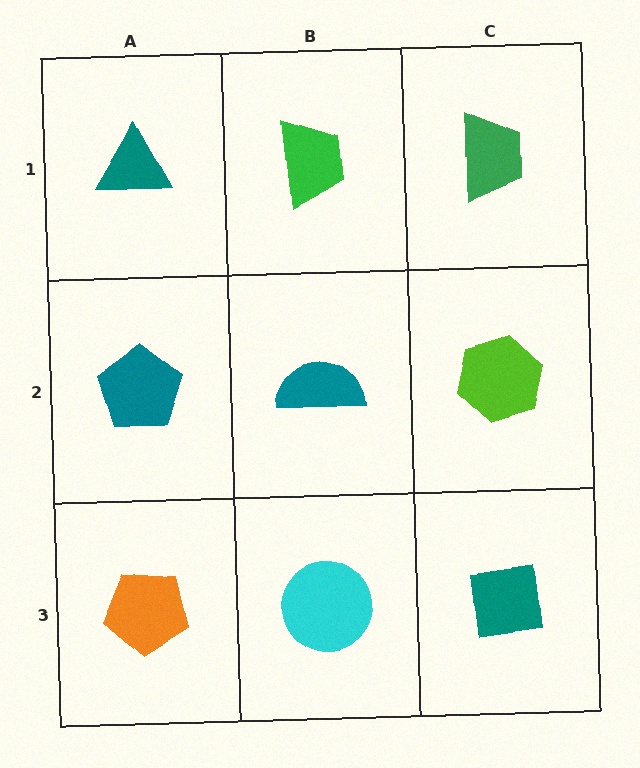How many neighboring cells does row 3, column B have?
3.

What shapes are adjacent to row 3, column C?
A lime hexagon (row 2, column C), a cyan circle (row 3, column B).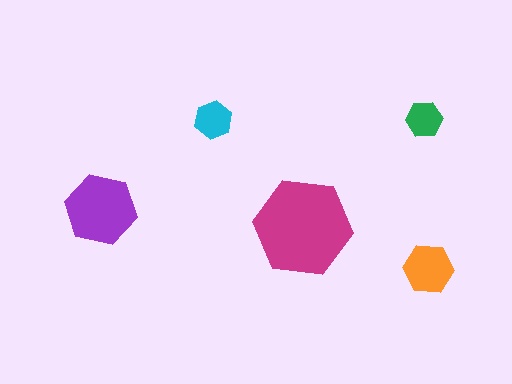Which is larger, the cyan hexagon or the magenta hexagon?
The magenta one.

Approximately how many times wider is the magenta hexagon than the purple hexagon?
About 1.5 times wider.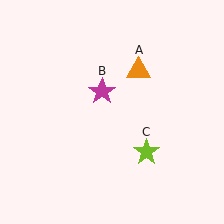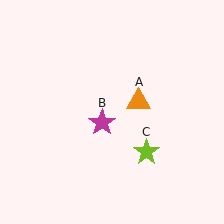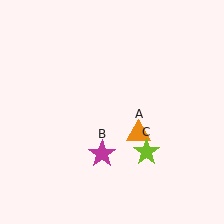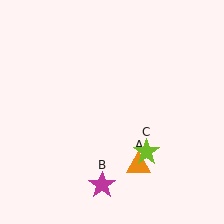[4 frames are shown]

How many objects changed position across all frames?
2 objects changed position: orange triangle (object A), magenta star (object B).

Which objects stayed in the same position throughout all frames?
Lime star (object C) remained stationary.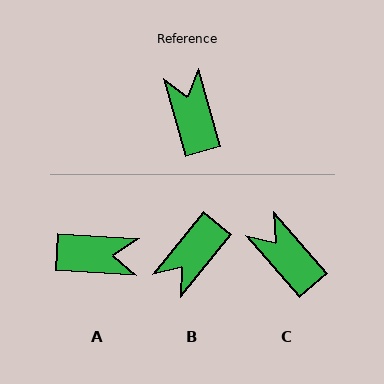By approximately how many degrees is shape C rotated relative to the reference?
Approximately 25 degrees counter-clockwise.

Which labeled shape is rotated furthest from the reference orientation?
B, about 125 degrees away.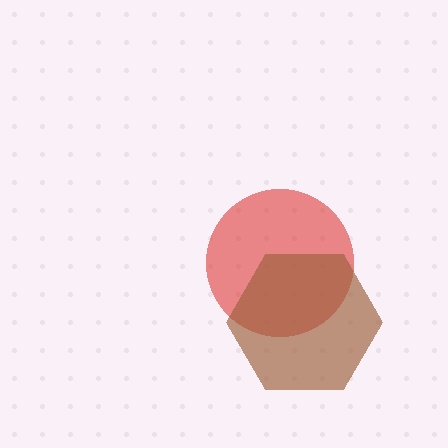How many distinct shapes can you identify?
There are 2 distinct shapes: a red circle, a brown hexagon.